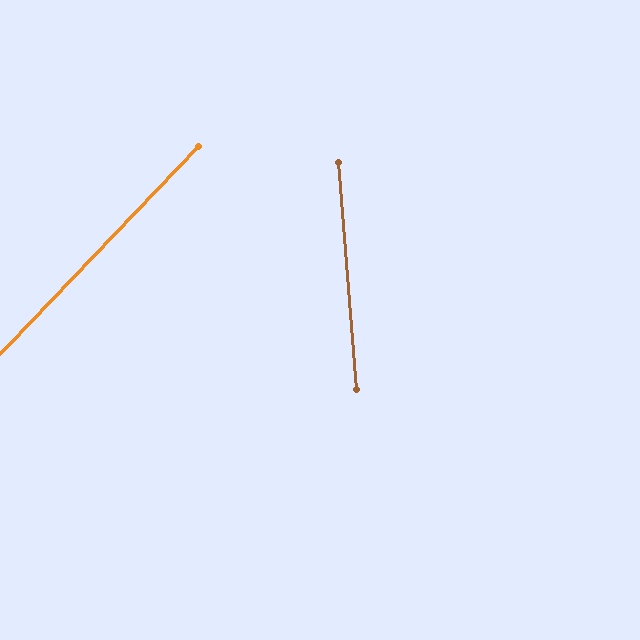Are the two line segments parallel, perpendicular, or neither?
Neither parallel nor perpendicular — they differ by about 48°.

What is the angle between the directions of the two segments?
Approximately 48 degrees.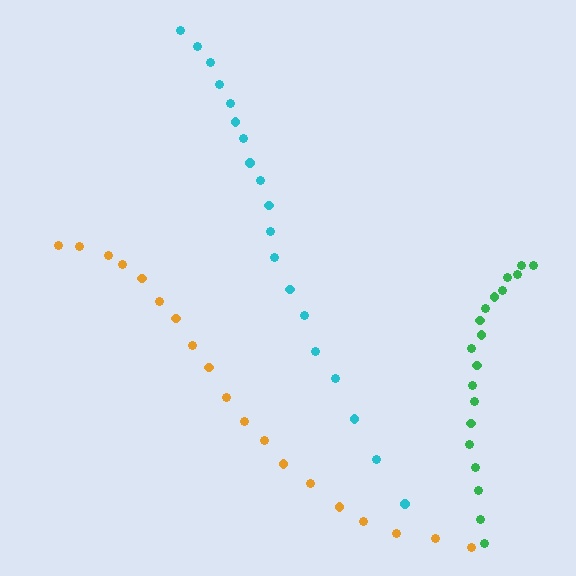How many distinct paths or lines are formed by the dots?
There are 3 distinct paths.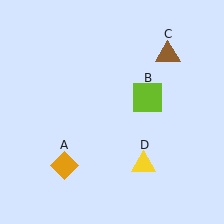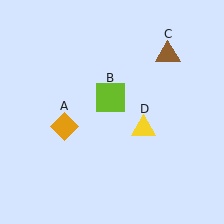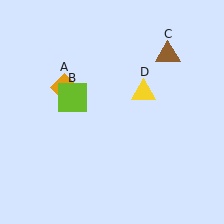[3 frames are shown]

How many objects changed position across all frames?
3 objects changed position: orange diamond (object A), lime square (object B), yellow triangle (object D).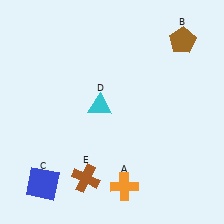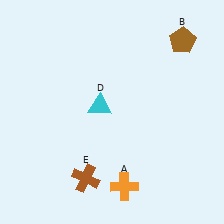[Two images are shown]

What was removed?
The blue square (C) was removed in Image 2.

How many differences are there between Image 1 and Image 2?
There is 1 difference between the two images.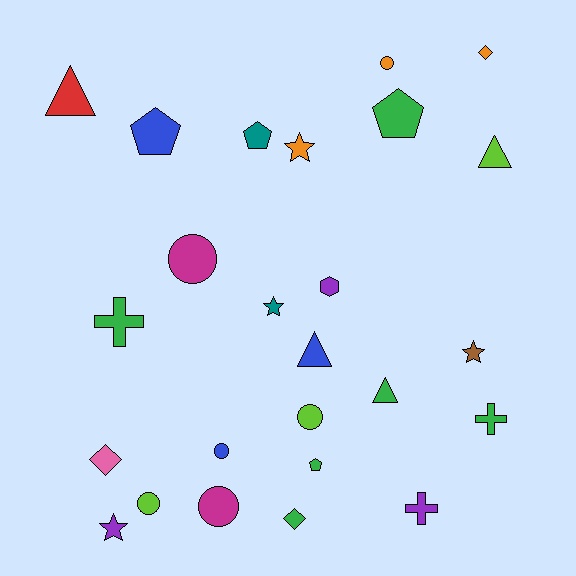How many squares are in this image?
There are no squares.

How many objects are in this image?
There are 25 objects.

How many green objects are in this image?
There are 6 green objects.